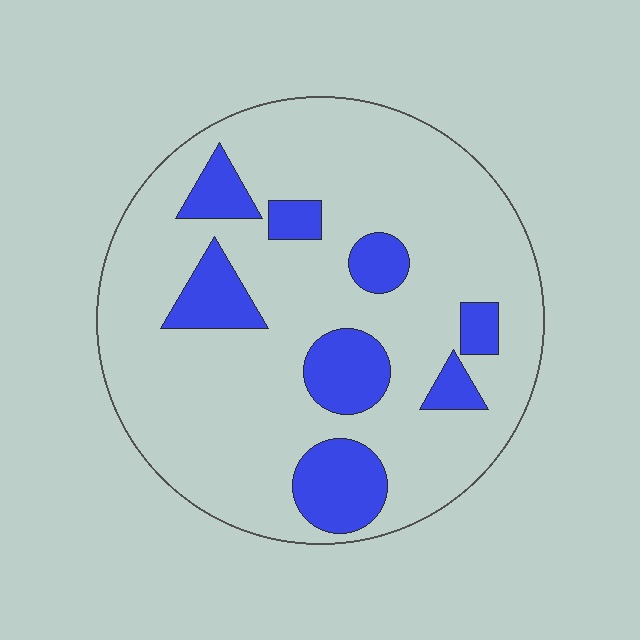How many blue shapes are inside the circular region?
8.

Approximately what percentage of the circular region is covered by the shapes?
Approximately 20%.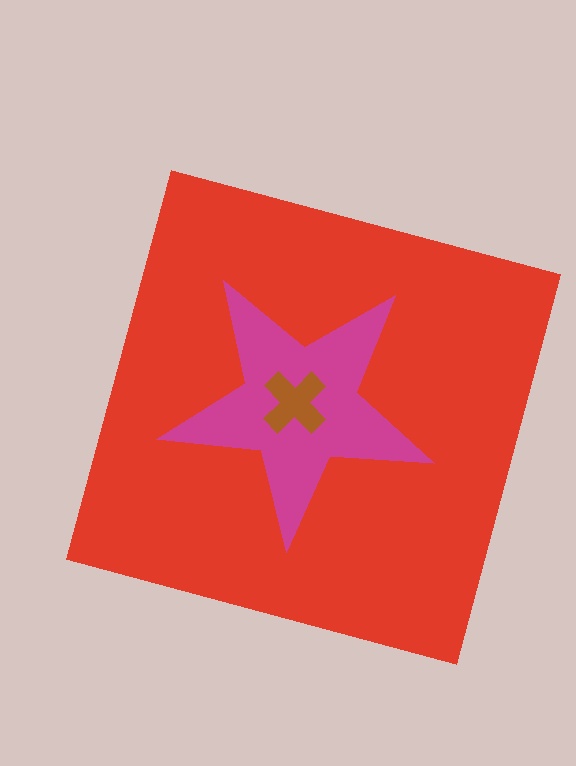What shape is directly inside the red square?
The magenta star.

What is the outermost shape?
The red square.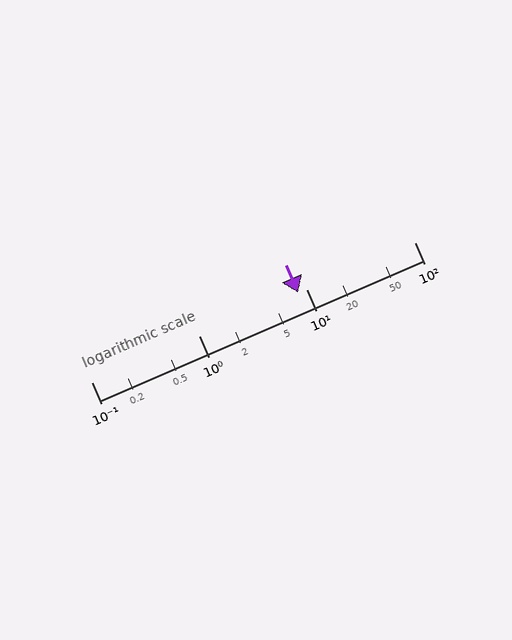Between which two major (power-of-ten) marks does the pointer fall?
The pointer is between 1 and 10.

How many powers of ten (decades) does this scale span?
The scale spans 3 decades, from 0.1 to 100.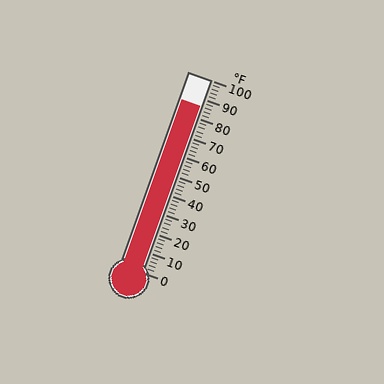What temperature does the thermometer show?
The thermometer shows approximately 86°F.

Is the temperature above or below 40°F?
The temperature is above 40°F.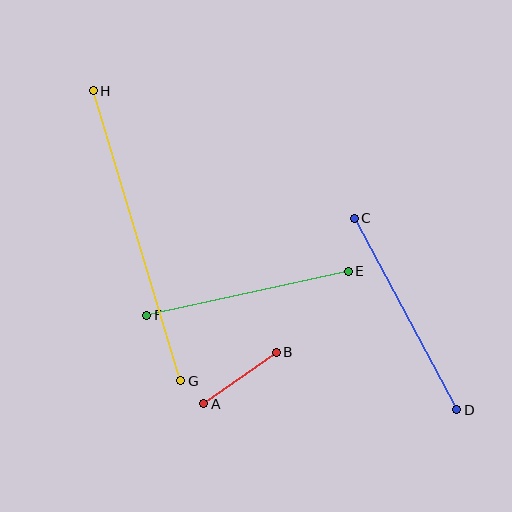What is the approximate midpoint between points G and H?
The midpoint is at approximately (137, 236) pixels.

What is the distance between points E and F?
The distance is approximately 207 pixels.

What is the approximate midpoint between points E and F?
The midpoint is at approximately (247, 293) pixels.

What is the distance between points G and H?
The distance is approximately 303 pixels.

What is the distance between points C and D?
The distance is approximately 217 pixels.